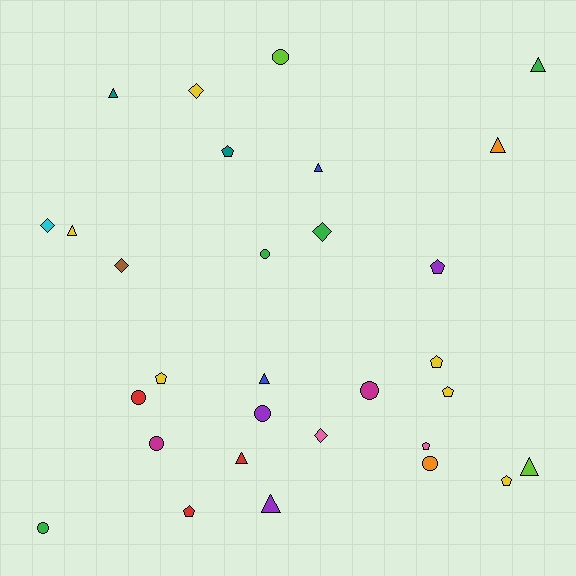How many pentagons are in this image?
There are 8 pentagons.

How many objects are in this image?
There are 30 objects.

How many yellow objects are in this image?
There are 6 yellow objects.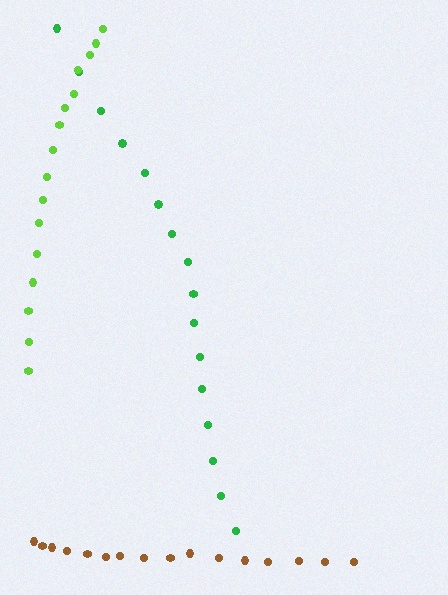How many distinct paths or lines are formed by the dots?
There are 3 distinct paths.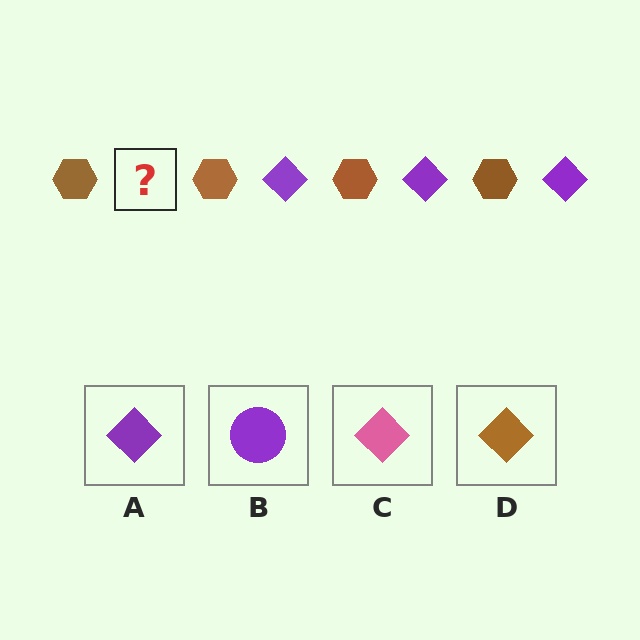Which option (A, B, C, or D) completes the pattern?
A.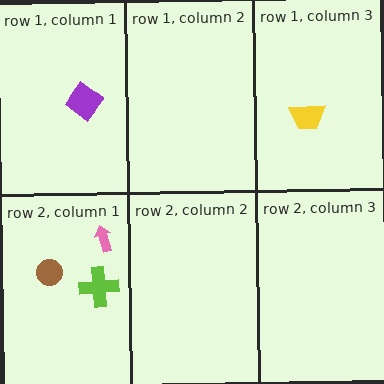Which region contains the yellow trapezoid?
The row 1, column 3 region.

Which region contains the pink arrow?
The row 2, column 1 region.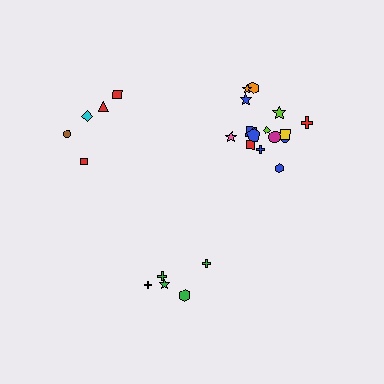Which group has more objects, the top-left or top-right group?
The top-right group.